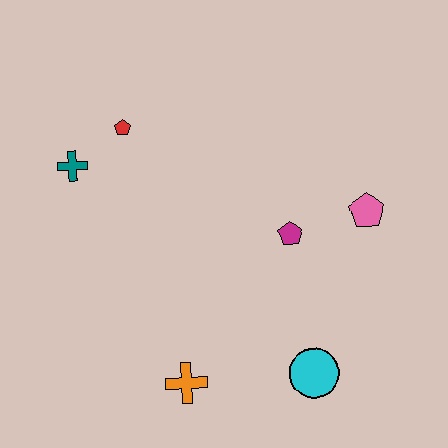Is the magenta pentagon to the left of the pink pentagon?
Yes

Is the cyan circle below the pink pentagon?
Yes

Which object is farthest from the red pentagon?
The cyan circle is farthest from the red pentagon.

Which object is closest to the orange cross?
The cyan circle is closest to the orange cross.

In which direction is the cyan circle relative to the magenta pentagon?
The cyan circle is below the magenta pentagon.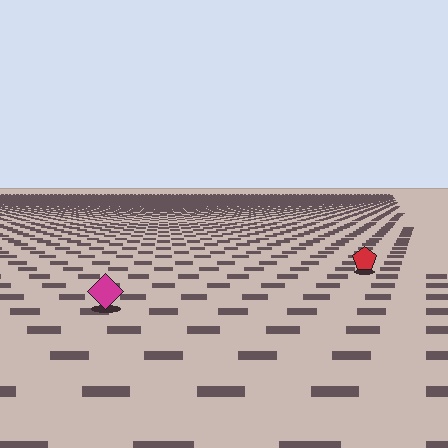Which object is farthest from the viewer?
The red pentagon is farthest from the viewer. It appears smaller and the ground texture around it is denser.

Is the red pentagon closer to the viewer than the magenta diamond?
No. The magenta diamond is closer — you can tell from the texture gradient: the ground texture is coarser near it.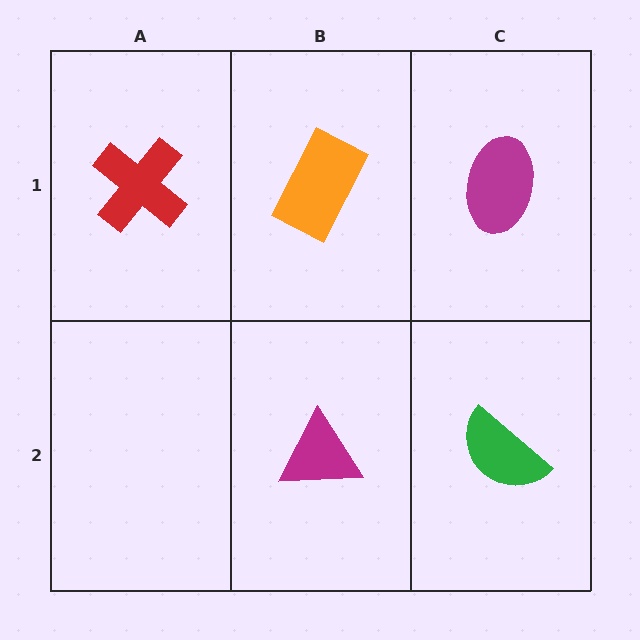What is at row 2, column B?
A magenta triangle.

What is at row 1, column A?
A red cross.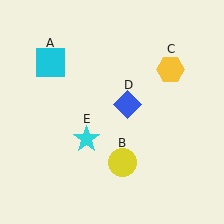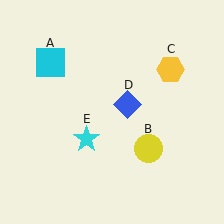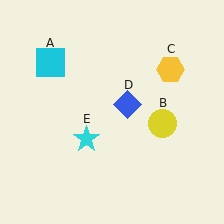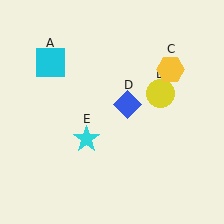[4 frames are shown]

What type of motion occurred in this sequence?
The yellow circle (object B) rotated counterclockwise around the center of the scene.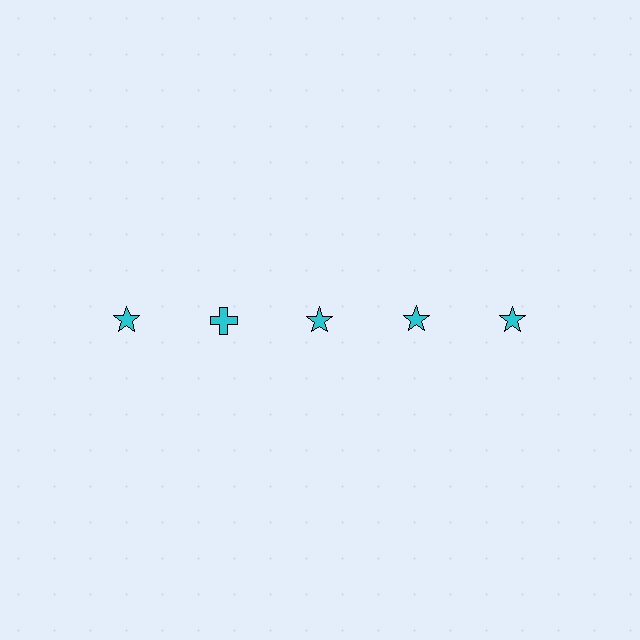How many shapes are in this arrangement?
There are 5 shapes arranged in a grid pattern.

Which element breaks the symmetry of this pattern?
The cyan cross in the top row, second from left column breaks the symmetry. All other shapes are cyan stars.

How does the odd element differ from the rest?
It has a different shape: cross instead of star.